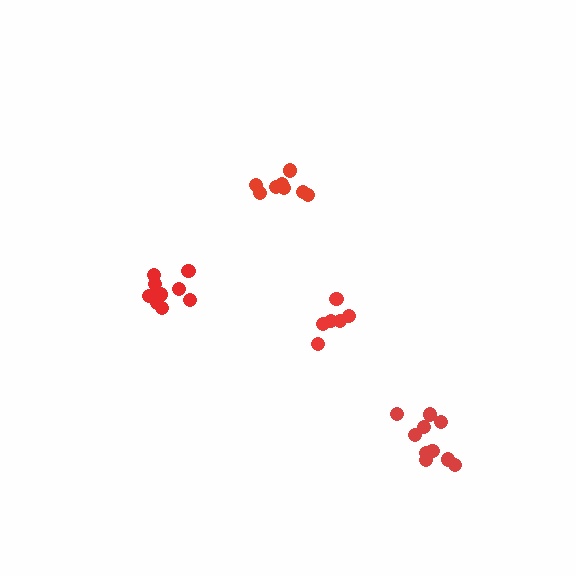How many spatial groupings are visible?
There are 4 spatial groupings.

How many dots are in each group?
Group 1: 6 dots, Group 2: 10 dots, Group 3: 10 dots, Group 4: 8 dots (34 total).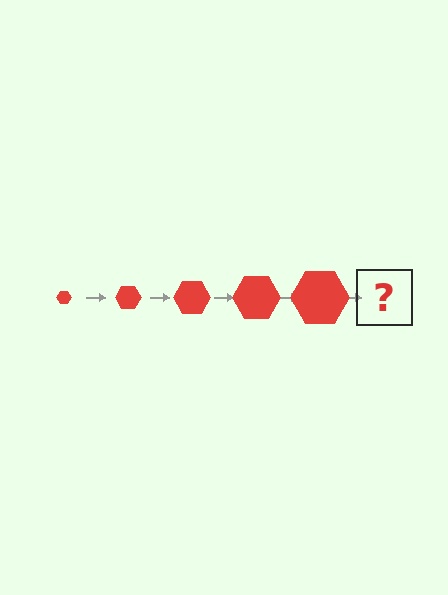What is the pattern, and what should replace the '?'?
The pattern is that the hexagon gets progressively larger each step. The '?' should be a red hexagon, larger than the previous one.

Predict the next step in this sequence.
The next step is a red hexagon, larger than the previous one.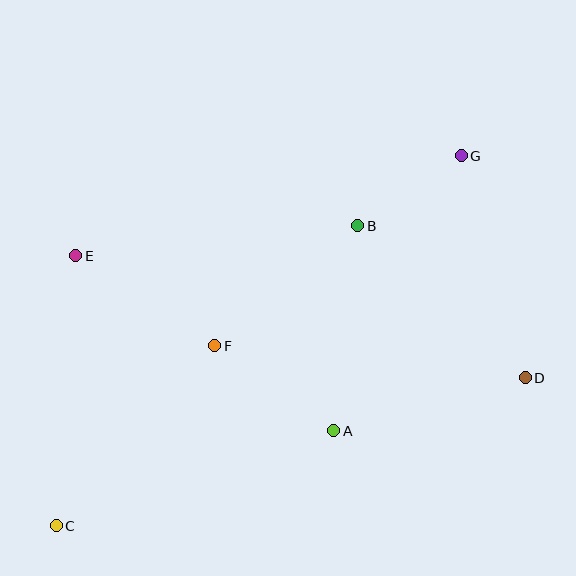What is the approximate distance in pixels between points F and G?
The distance between F and G is approximately 311 pixels.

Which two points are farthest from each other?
Points C and G are farthest from each other.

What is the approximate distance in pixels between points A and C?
The distance between A and C is approximately 293 pixels.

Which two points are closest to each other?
Points B and G are closest to each other.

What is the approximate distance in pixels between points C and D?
The distance between C and D is approximately 492 pixels.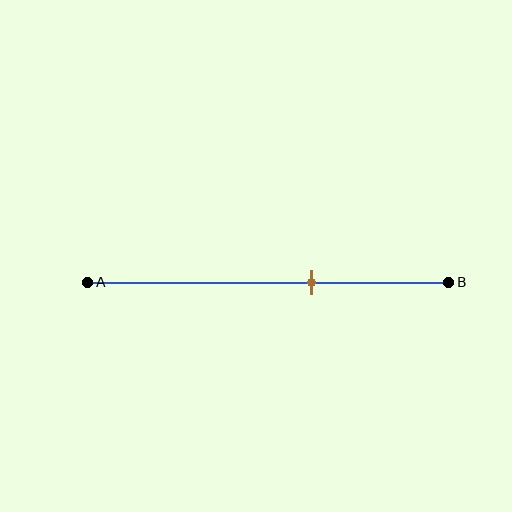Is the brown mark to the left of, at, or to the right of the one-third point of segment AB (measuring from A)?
The brown mark is to the right of the one-third point of segment AB.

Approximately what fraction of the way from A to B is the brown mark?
The brown mark is approximately 60% of the way from A to B.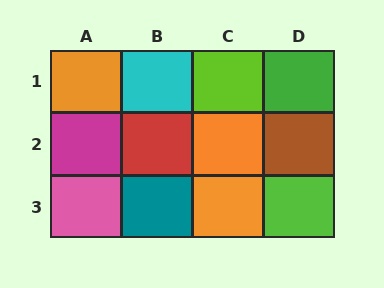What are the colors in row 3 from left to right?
Pink, teal, orange, lime.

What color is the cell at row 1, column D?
Green.